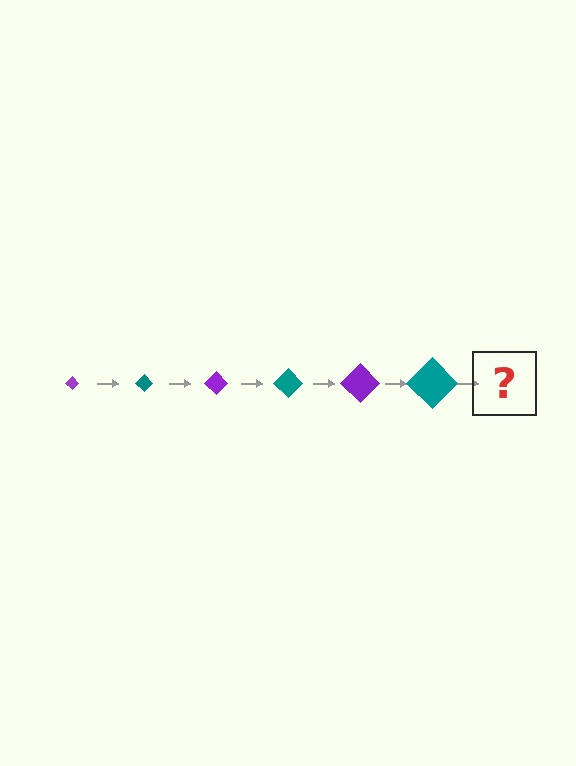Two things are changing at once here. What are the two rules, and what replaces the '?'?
The two rules are that the diamond grows larger each step and the color cycles through purple and teal. The '?' should be a purple diamond, larger than the previous one.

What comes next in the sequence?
The next element should be a purple diamond, larger than the previous one.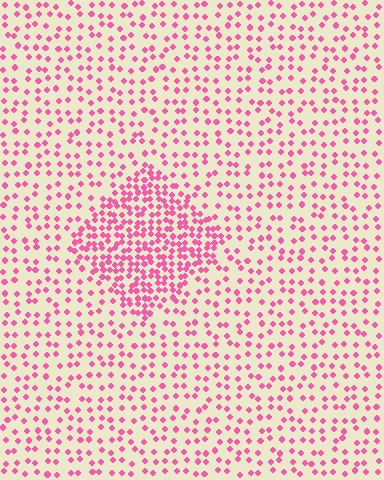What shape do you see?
I see a diamond.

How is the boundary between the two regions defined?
The boundary is defined by a change in element density (approximately 2.3x ratio). All elements are the same color, size, and shape.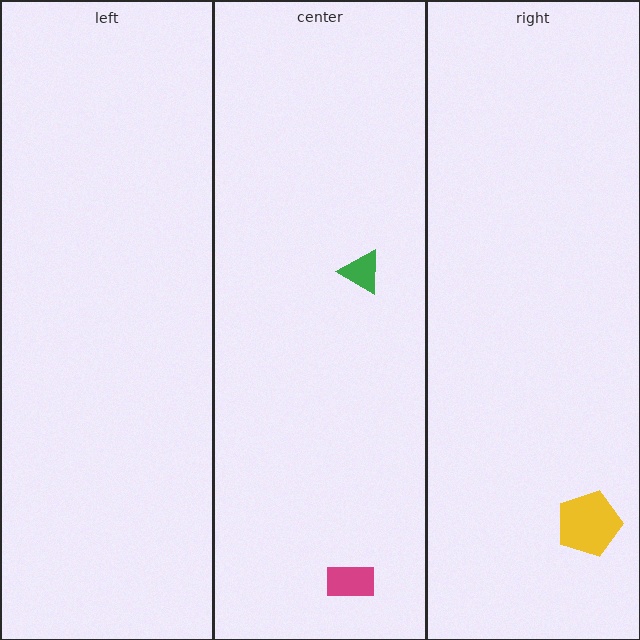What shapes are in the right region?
The yellow pentagon.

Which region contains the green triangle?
The center region.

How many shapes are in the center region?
2.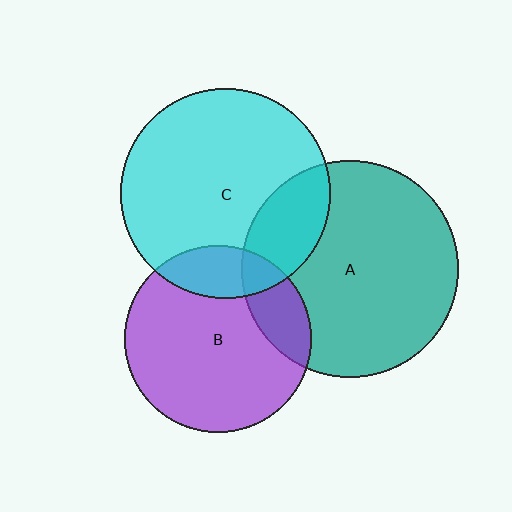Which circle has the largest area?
Circle A (teal).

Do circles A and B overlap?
Yes.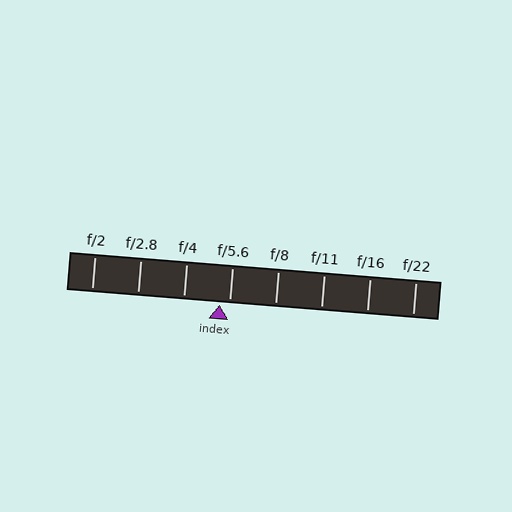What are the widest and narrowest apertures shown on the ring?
The widest aperture shown is f/2 and the narrowest is f/22.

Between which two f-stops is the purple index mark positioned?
The index mark is between f/4 and f/5.6.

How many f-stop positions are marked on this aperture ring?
There are 8 f-stop positions marked.